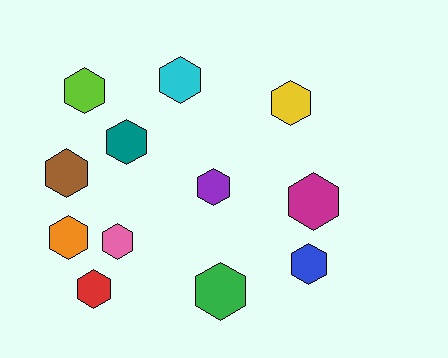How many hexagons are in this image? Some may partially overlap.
There are 12 hexagons.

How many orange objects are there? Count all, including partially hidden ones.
There is 1 orange object.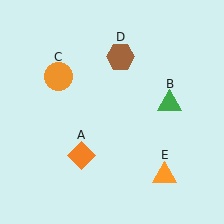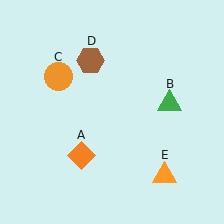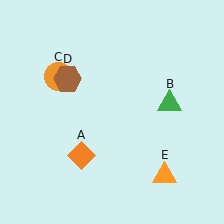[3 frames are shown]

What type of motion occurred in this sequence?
The brown hexagon (object D) rotated counterclockwise around the center of the scene.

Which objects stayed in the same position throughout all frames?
Orange diamond (object A) and green triangle (object B) and orange circle (object C) and orange triangle (object E) remained stationary.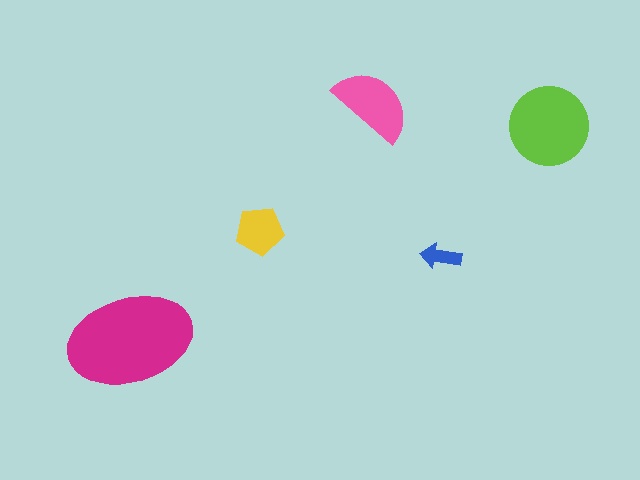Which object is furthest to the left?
The magenta ellipse is leftmost.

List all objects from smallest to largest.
The blue arrow, the yellow pentagon, the pink semicircle, the lime circle, the magenta ellipse.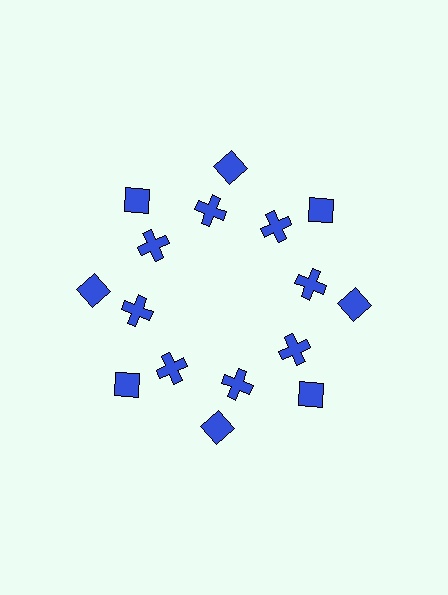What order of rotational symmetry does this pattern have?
This pattern has 8-fold rotational symmetry.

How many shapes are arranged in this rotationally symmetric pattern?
There are 16 shapes, arranged in 8 groups of 2.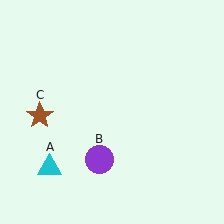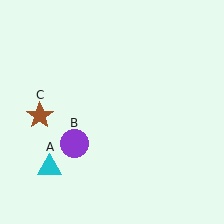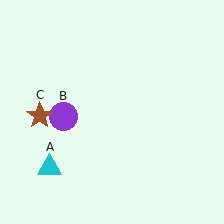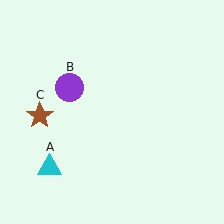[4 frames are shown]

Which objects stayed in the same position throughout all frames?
Cyan triangle (object A) and brown star (object C) remained stationary.